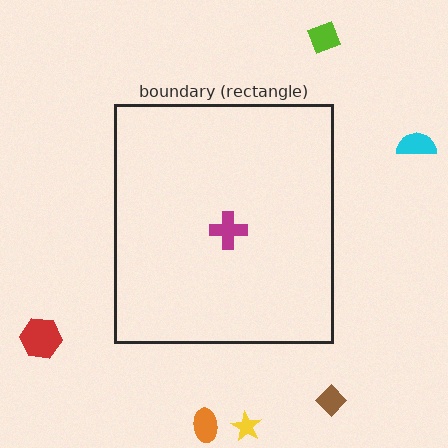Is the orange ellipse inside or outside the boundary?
Outside.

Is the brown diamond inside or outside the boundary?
Outside.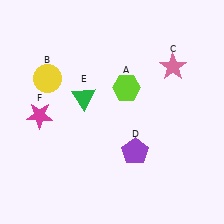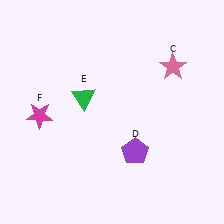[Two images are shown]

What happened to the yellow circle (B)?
The yellow circle (B) was removed in Image 2. It was in the top-left area of Image 1.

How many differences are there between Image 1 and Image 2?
There are 2 differences between the two images.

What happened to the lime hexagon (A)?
The lime hexagon (A) was removed in Image 2. It was in the top-right area of Image 1.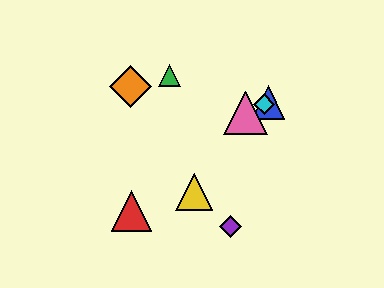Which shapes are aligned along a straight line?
The blue triangle, the cyan diamond, the pink triangle are aligned along a straight line.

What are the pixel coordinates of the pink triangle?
The pink triangle is at (246, 113).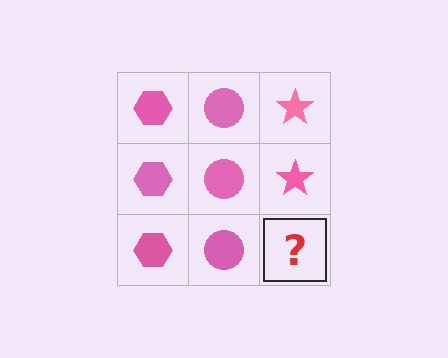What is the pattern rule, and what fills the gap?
The rule is that each column has a consistent shape. The gap should be filled with a pink star.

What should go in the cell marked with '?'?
The missing cell should contain a pink star.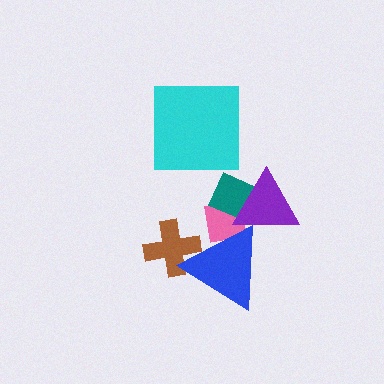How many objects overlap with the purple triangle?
3 objects overlap with the purple triangle.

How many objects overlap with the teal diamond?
2 objects overlap with the teal diamond.